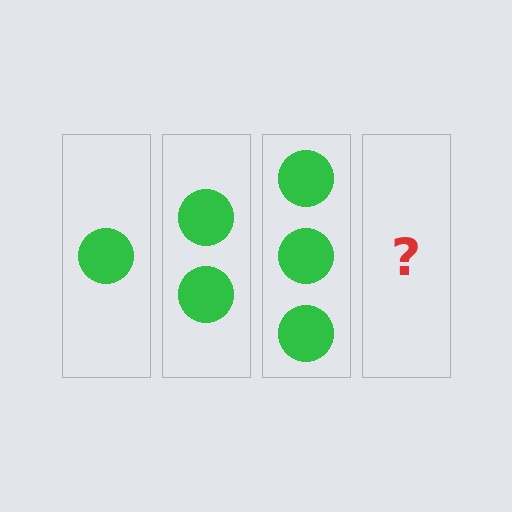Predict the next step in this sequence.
The next step is 4 circles.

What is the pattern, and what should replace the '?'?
The pattern is that each step adds one more circle. The '?' should be 4 circles.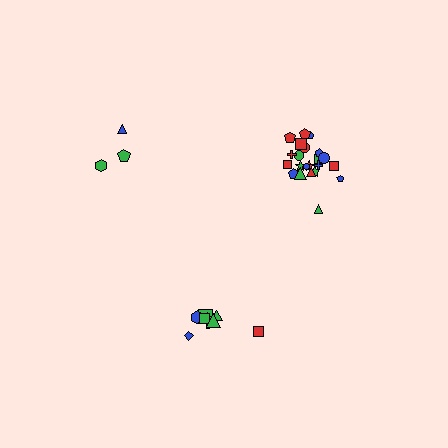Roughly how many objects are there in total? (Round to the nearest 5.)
Roughly 35 objects in total.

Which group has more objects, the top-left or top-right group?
The top-right group.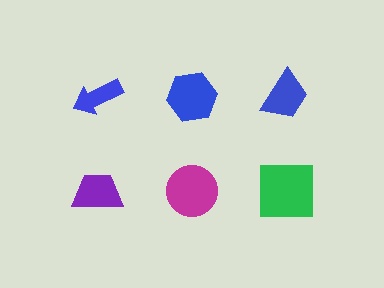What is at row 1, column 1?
A blue arrow.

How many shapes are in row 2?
3 shapes.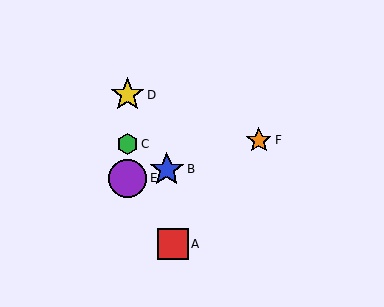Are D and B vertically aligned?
No, D is at x≈128 and B is at x≈167.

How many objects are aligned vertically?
3 objects (C, D, E) are aligned vertically.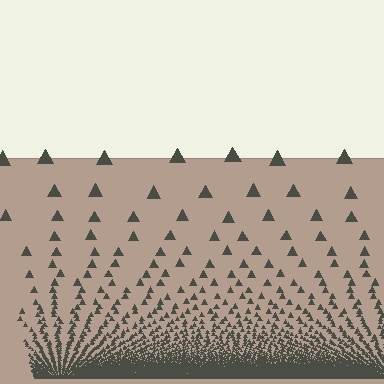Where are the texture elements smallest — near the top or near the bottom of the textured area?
Near the bottom.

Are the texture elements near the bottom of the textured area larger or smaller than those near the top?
Smaller. The gradient is inverted — elements near the bottom are smaller and denser.